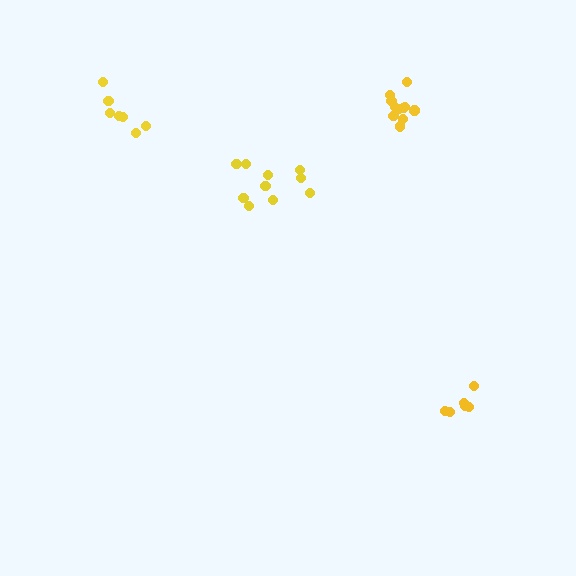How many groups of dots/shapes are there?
There are 4 groups.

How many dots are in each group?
Group 1: 6 dots, Group 2: 11 dots, Group 3: 10 dots, Group 4: 7 dots (34 total).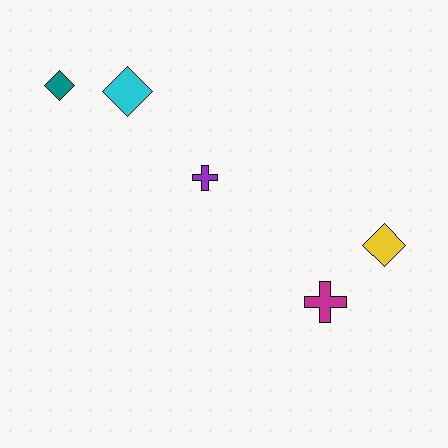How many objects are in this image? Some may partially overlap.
There are 5 objects.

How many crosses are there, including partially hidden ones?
There are 2 crosses.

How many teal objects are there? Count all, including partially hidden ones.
There is 1 teal object.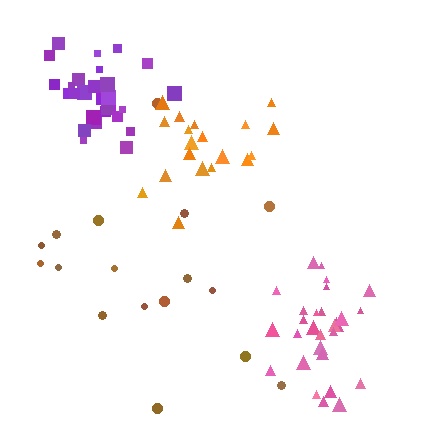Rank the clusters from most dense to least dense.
purple, pink, orange, brown.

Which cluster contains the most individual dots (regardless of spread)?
Purple (31).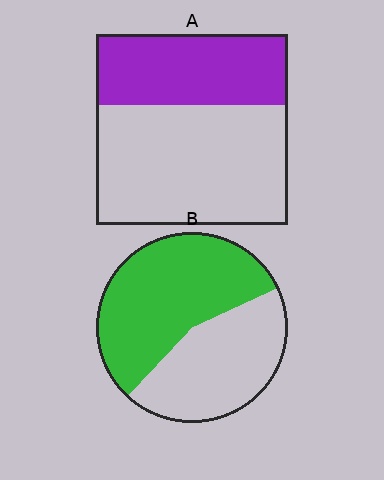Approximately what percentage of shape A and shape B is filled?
A is approximately 35% and B is approximately 55%.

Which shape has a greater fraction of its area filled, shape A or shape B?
Shape B.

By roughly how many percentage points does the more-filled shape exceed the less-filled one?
By roughly 20 percentage points (B over A).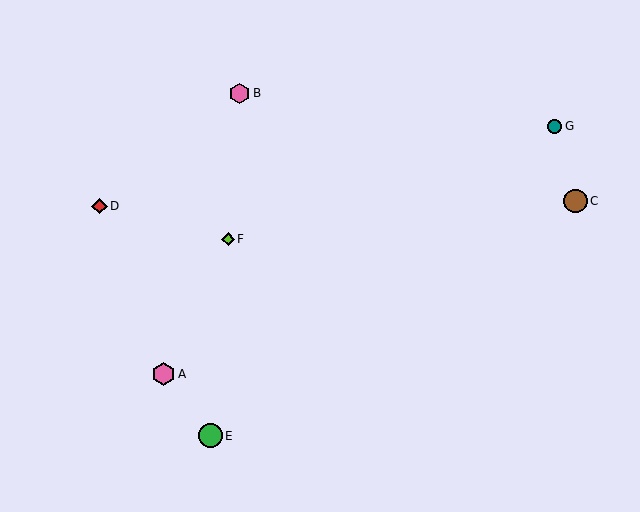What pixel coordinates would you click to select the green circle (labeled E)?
Click at (211, 436) to select the green circle E.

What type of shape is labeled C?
Shape C is a brown circle.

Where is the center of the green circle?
The center of the green circle is at (211, 436).